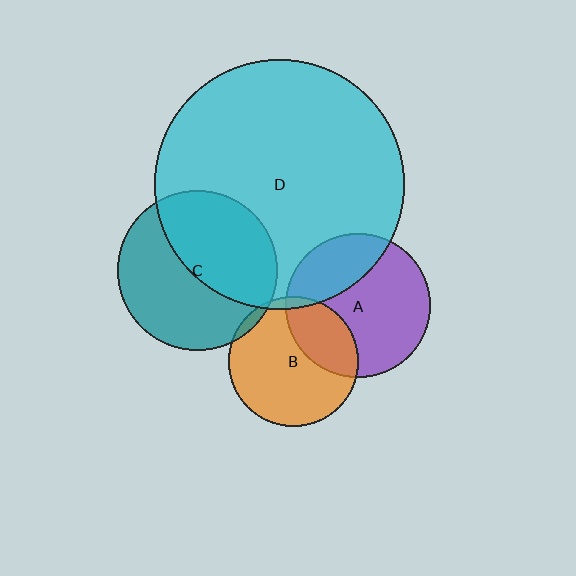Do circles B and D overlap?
Yes.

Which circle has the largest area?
Circle D (cyan).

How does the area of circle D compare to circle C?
Approximately 2.4 times.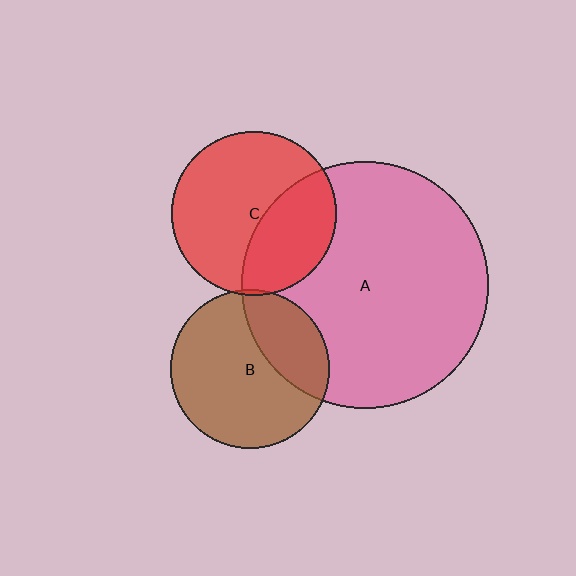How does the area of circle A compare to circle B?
Approximately 2.4 times.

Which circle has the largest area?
Circle A (pink).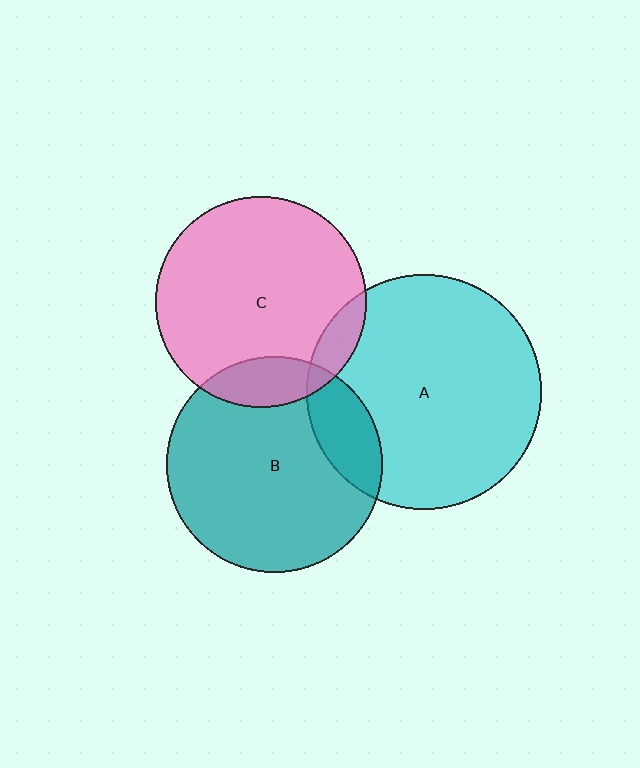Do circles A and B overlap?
Yes.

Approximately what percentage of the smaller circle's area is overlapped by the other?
Approximately 15%.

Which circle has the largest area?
Circle A (cyan).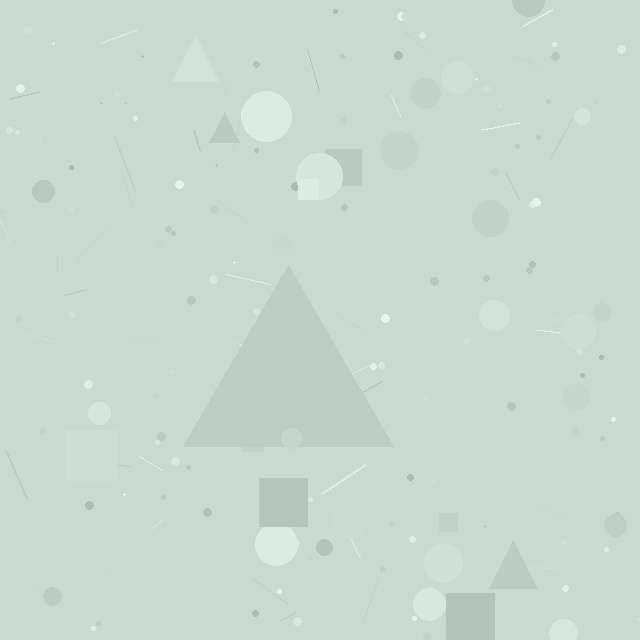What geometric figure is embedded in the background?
A triangle is embedded in the background.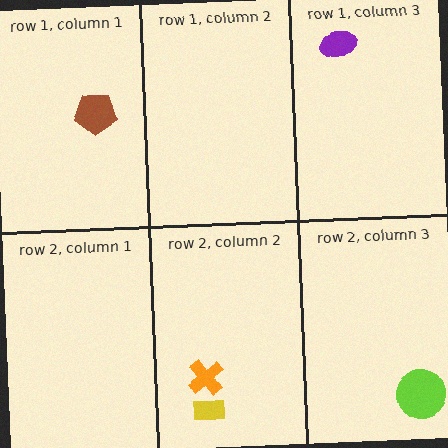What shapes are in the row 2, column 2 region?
The yellow rectangle, the orange cross.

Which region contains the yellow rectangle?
The row 2, column 2 region.